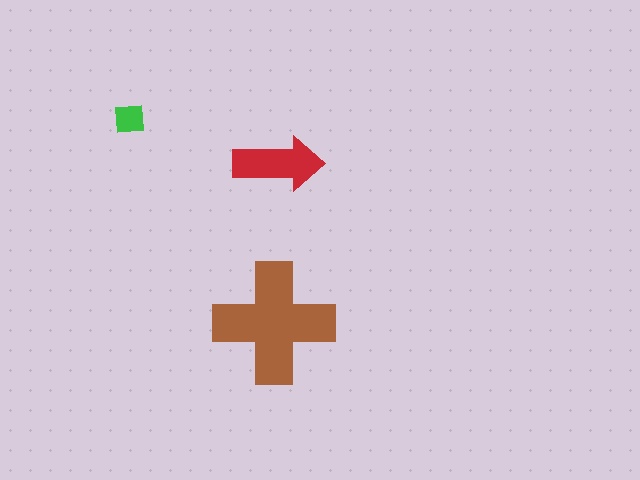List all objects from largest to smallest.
The brown cross, the red arrow, the green square.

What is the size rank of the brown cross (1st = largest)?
1st.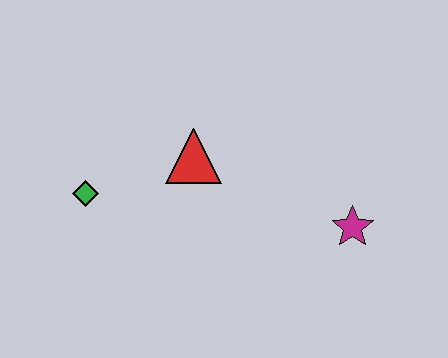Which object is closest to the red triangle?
The green diamond is closest to the red triangle.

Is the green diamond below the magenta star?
No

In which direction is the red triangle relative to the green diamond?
The red triangle is to the right of the green diamond.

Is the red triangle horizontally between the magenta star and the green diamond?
Yes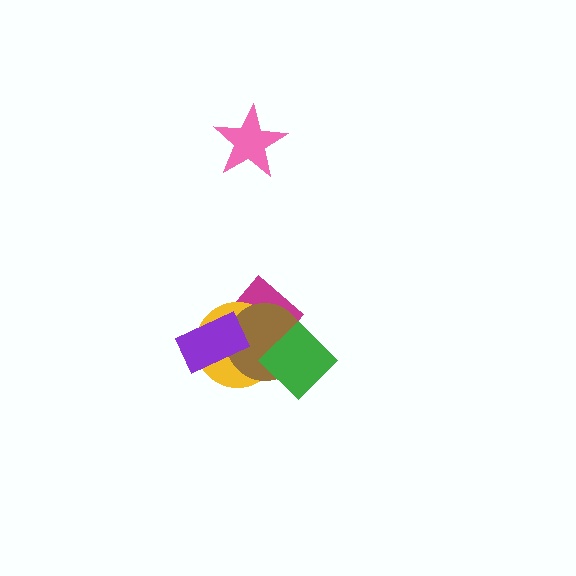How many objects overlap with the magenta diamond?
4 objects overlap with the magenta diamond.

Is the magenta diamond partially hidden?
Yes, it is partially covered by another shape.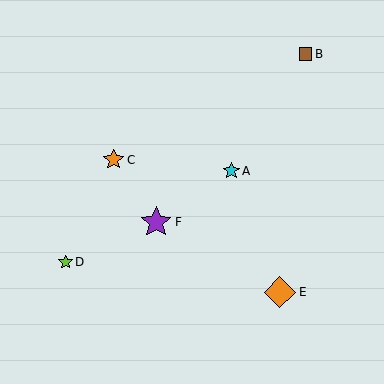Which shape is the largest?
The purple star (labeled F) is the largest.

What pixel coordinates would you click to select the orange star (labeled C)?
Click at (113, 160) to select the orange star C.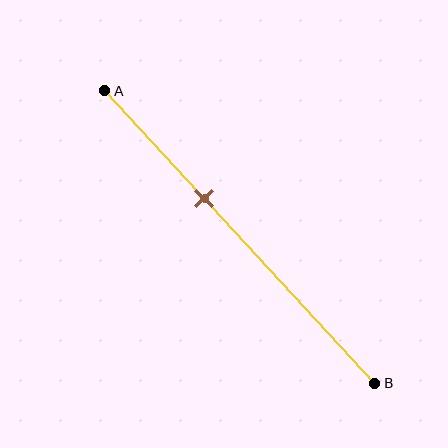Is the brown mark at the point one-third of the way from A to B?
No, the mark is at about 35% from A, not at the 33% one-third point.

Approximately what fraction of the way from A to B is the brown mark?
The brown mark is approximately 35% of the way from A to B.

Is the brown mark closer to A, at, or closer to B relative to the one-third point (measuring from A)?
The brown mark is closer to point B than the one-third point of segment AB.